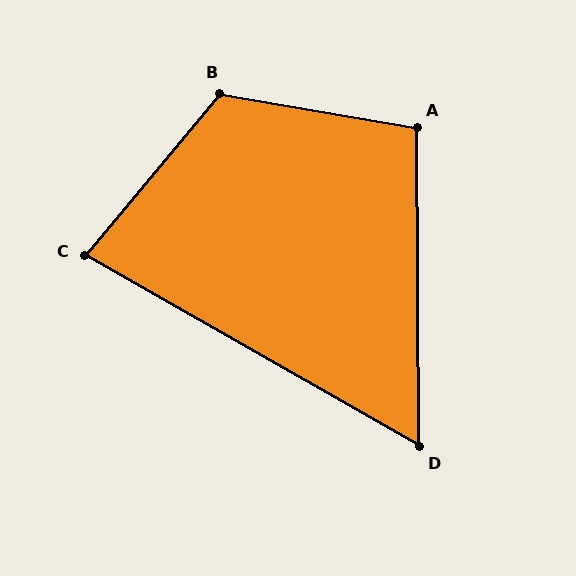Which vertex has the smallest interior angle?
D, at approximately 60 degrees.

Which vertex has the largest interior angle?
B, at approximately 120 degrees.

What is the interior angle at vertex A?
Approximately 100 degrees (obtuse).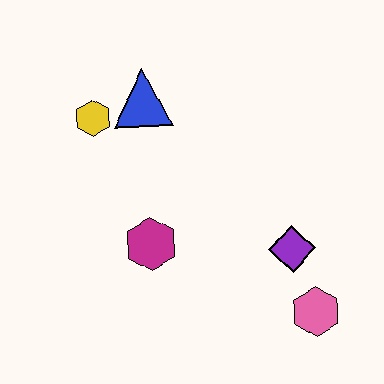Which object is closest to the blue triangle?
The yellow hexagon is closest to the blue triangle.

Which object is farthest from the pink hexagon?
The yellow hexagon is farthest from the pink hexagon.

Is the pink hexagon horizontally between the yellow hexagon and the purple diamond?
No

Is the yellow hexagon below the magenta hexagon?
No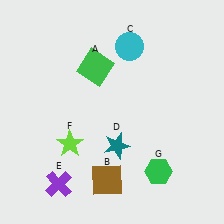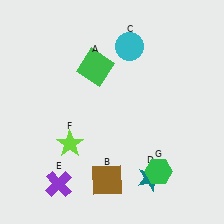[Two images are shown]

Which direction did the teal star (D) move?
The teal star (D) moved right.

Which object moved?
The teal star (D) moved right.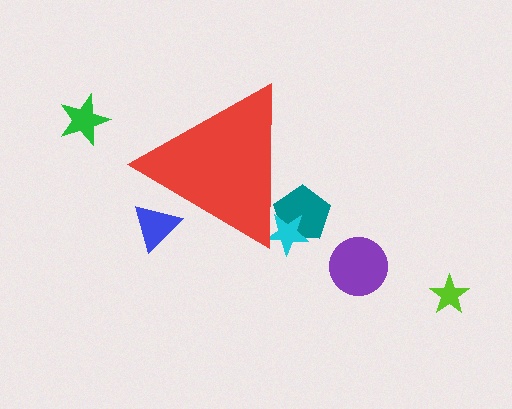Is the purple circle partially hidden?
No, the purple circle is fully visible.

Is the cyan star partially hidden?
Yes, the cyan star is partially hidden behind the red triangle.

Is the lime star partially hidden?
No, the lime star is fully visible.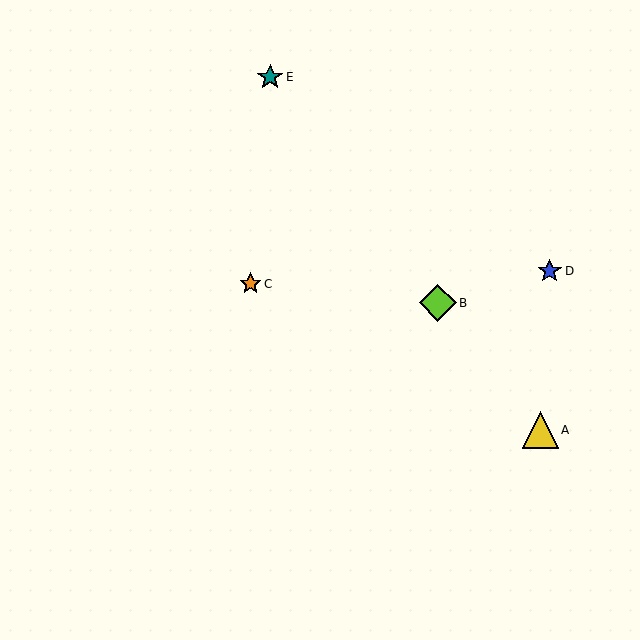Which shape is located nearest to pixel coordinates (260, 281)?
The orange star (labeled C) at (250, 284) is nearest to that location.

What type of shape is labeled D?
Shape D is a blue star.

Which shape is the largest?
The lime diamond (labeled B) is the largest.